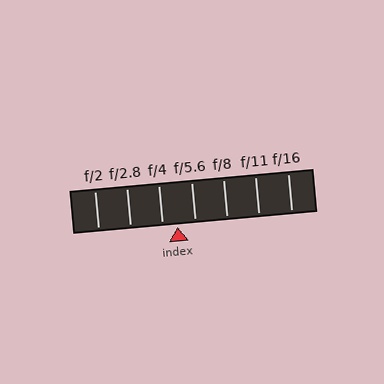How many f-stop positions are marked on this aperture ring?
There are 7 f-stop positions marked.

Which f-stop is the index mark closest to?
The index mark is closest to f/4.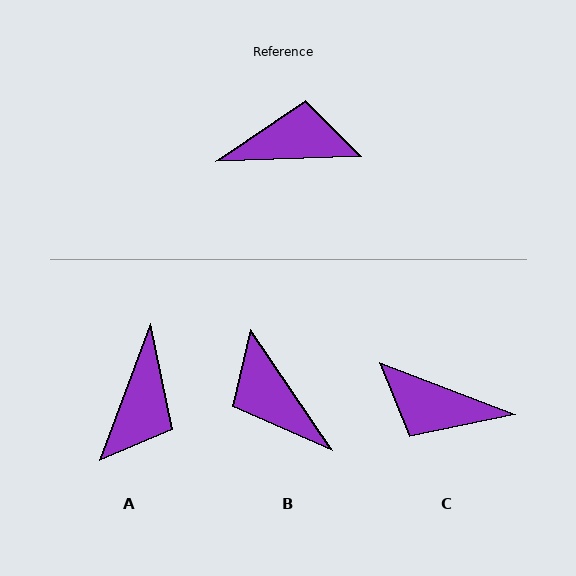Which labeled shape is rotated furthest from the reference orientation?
C, about 157 degrees away.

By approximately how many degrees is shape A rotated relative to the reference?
Approximately 113 degrees clockwise.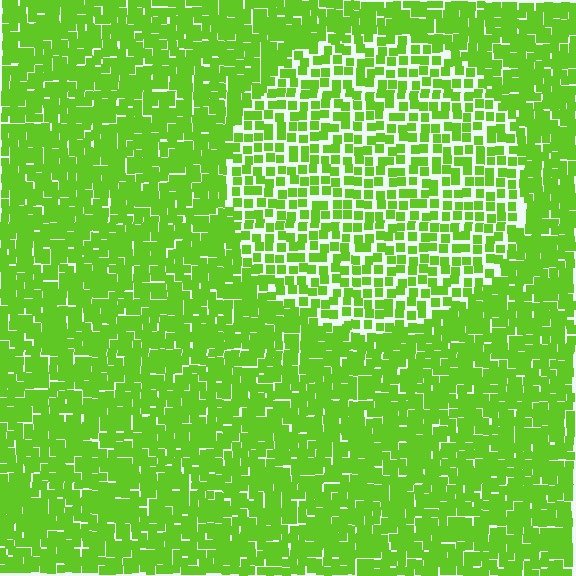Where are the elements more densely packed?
The elements are more densely packed outside the circle boundary.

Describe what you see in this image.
The image contains small lime elements arranged at two different densities. A circle-shaped region is visible where the elements are less densely packed than the surrounding area.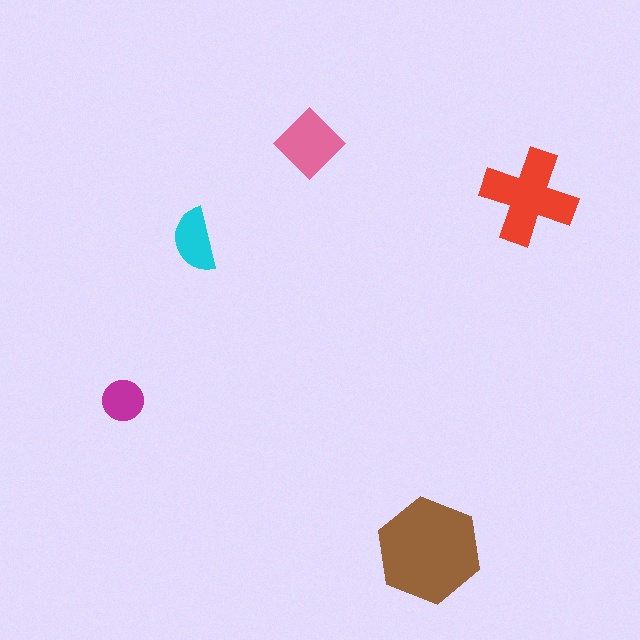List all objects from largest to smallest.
The brown hexagon, the red cross, the pink diamond, the cyan semicircle, the magenta circle.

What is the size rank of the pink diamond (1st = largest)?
3rd.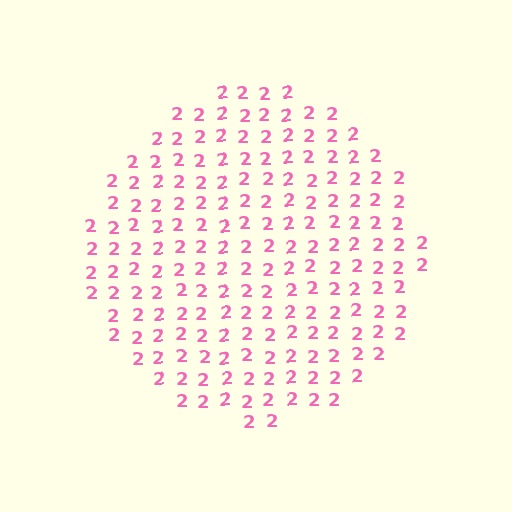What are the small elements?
The small elements are digit 2's.